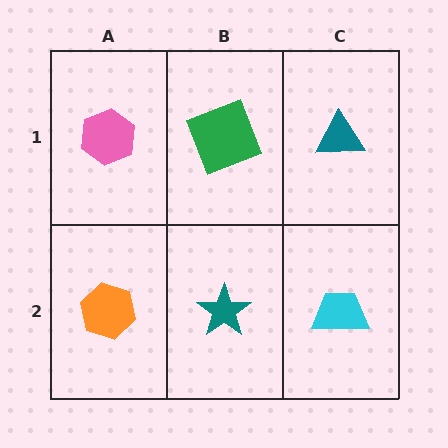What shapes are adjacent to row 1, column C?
A cyan trapezoid (row 2, column C), a green square (row 1, column B).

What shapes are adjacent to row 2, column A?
A pink hexagon (row 1, column A), a teal star (row 2, column B).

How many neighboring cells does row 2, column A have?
2.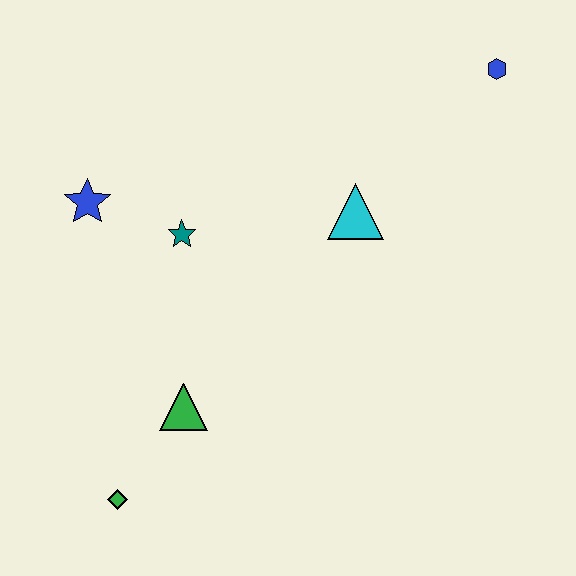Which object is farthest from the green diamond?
The blue hexagon is farthest from the green diamond.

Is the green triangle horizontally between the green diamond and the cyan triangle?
Yes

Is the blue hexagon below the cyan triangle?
No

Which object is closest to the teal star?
The blue star is closest to the teal star.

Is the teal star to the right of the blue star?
Yes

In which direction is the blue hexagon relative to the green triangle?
The blue hexagon is above the green triangle.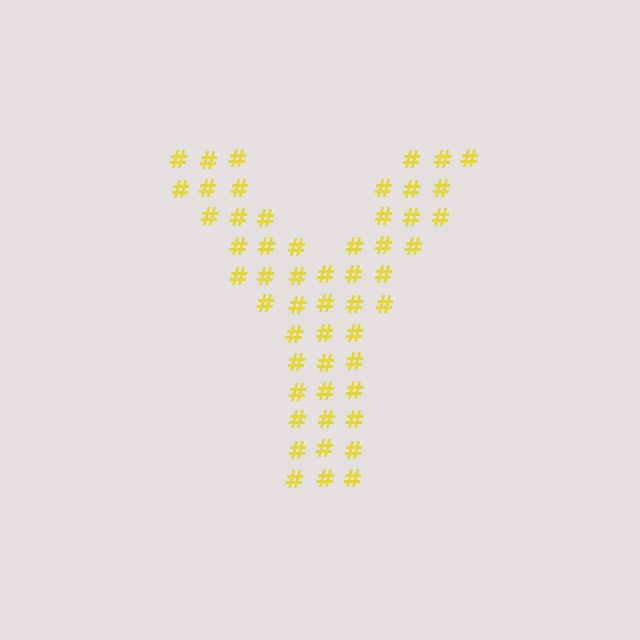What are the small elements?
The small elements are hash symbols.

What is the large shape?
The large shape is the letter Y.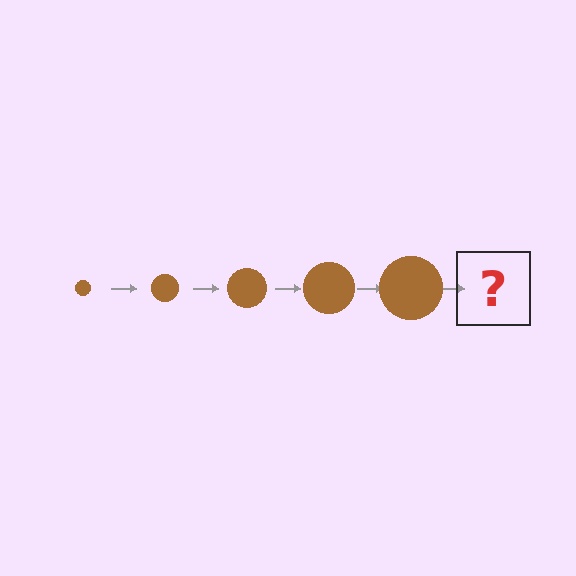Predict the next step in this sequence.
The next step is a brown circle, larger than the previous one.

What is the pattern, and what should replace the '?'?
The pattern is that the circle gets progressively larger each step. The '?' should be a brown circle, larger than the previous one.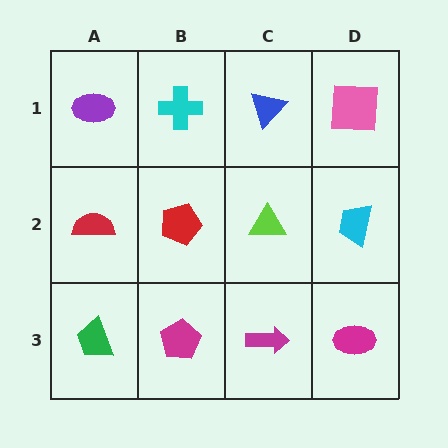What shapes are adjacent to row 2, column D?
A pink square (row 1, column D), a magenta ellipse (row 3, column D), a lime triangle (row 2, column C).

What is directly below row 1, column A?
A red semicircle.